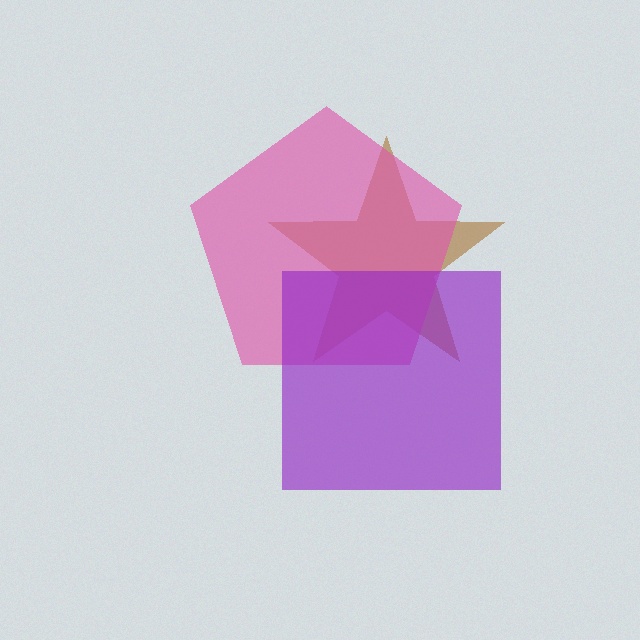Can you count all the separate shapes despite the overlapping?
Yes, there are 3 separate shapes.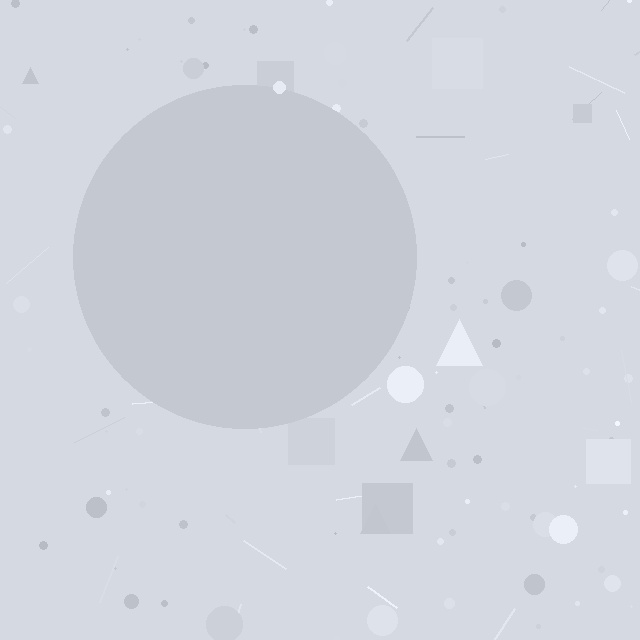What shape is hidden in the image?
A circle is hidden in the image.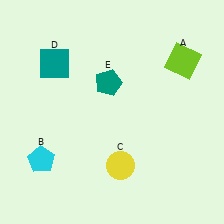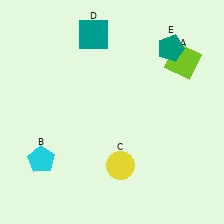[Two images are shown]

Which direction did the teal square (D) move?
The teal square (D) moved right.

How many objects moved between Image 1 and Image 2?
2 objects moved between the two images.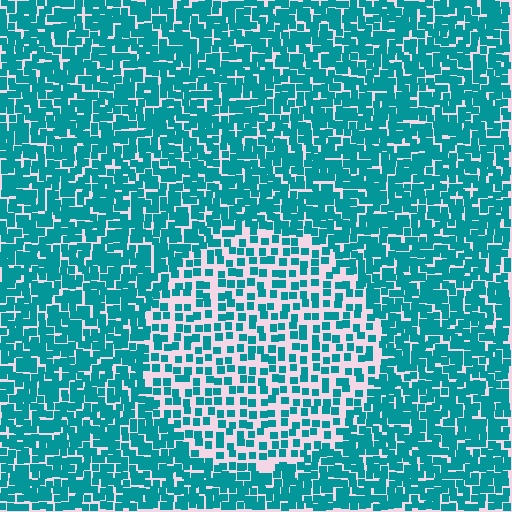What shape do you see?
I see a circle.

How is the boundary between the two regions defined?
The boundary is defined by a change in element density (approximately 2.0x ratio). All elements are the same color, size, and shape.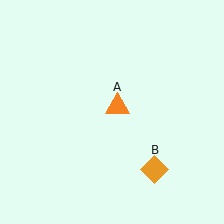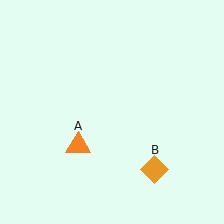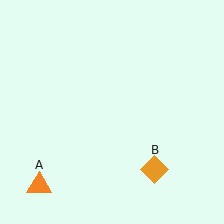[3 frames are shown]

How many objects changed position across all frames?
1 object changed position: orange triangle (object A).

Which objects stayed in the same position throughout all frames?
Orange diamond (object B) remained stationary.